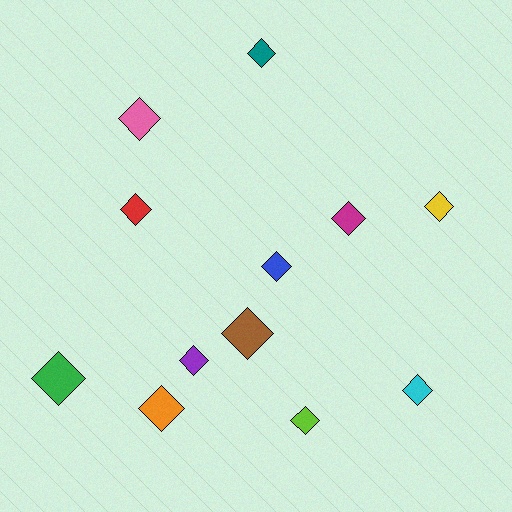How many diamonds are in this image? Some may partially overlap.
There are 12 diamonds.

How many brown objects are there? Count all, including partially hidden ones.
There is 1 brown object.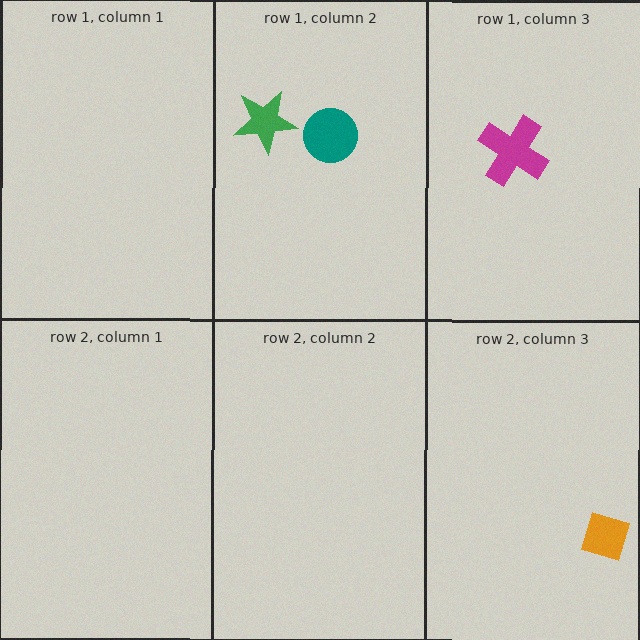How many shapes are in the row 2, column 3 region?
1.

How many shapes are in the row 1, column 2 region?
2.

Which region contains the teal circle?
The row 1, column 2 region.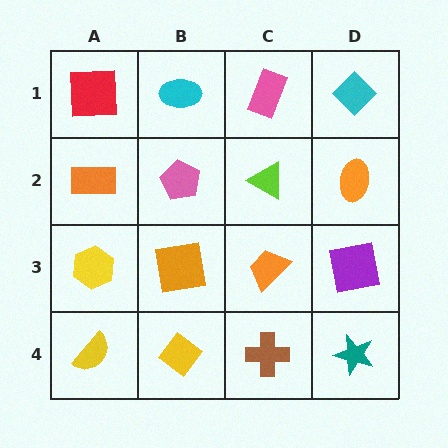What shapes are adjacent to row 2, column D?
A cyan diamond (row 1, column D), a purple square (row 3, column D), a lime triangle (row 2, column C).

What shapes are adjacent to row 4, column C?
An orange trapezoid (row 3, column C), a yellow diamond (row 4, column B), a teal star (row 4, column D).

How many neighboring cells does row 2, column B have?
4.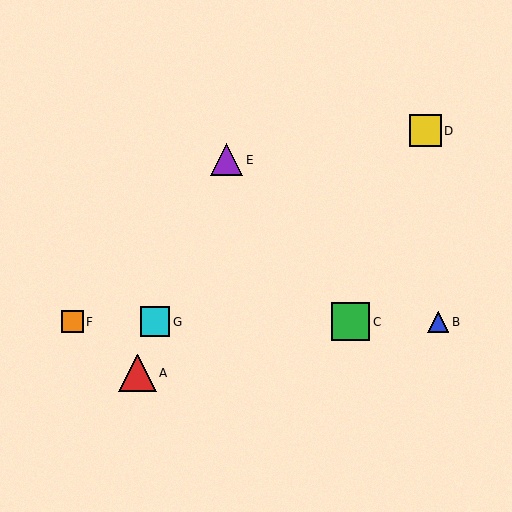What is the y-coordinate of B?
Object B is at y≈322.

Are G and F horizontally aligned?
Yes, both are at y≈322.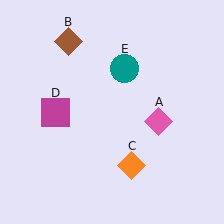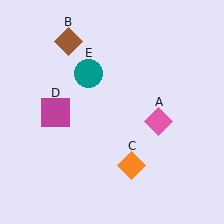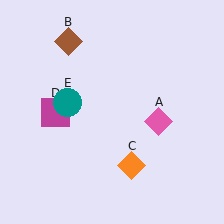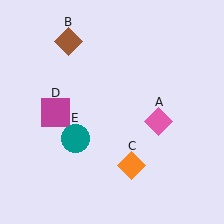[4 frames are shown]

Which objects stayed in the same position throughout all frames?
Pink diamond (object A) and brown diamond (object B) and orange diamond (object C) and magenta square (object D) remained stationary.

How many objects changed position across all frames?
1 object changed position: teal circle (object E).